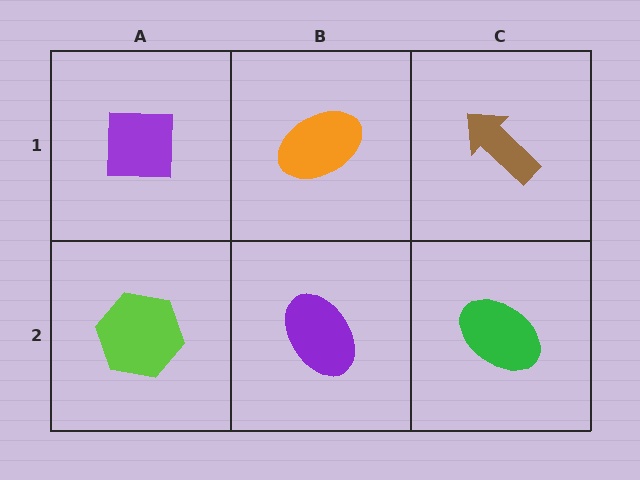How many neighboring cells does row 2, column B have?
3.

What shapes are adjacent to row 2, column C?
A brown arrow (row 1, column C), a purple ellipse (row 2, column B).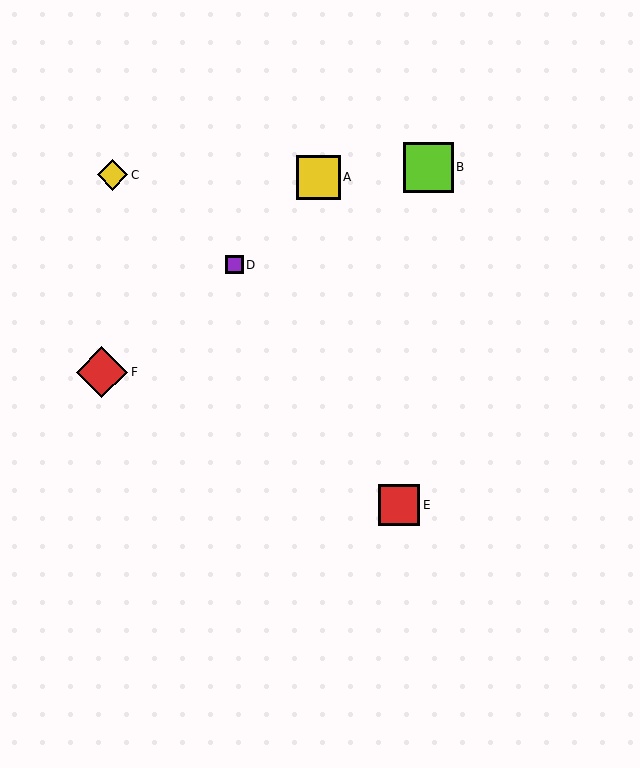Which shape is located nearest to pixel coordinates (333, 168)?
The yellow square (labeled A) at (318, 177) is nearest to that location.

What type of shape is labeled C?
Shape C is a yellow diamond.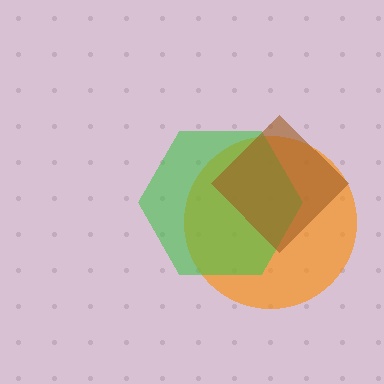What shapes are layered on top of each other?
The layered shapes are: an orange circle, a green hexagon, a brown diamond.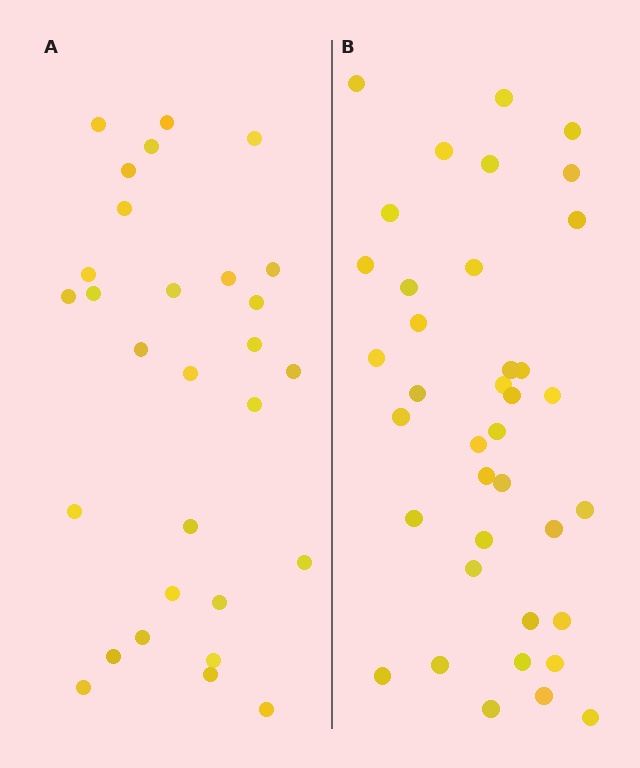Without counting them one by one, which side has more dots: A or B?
Region B (the right region) has more dots.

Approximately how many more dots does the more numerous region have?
Region B has roughly 8 or so more dots than region A.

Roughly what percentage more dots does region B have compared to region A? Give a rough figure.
About 30% more.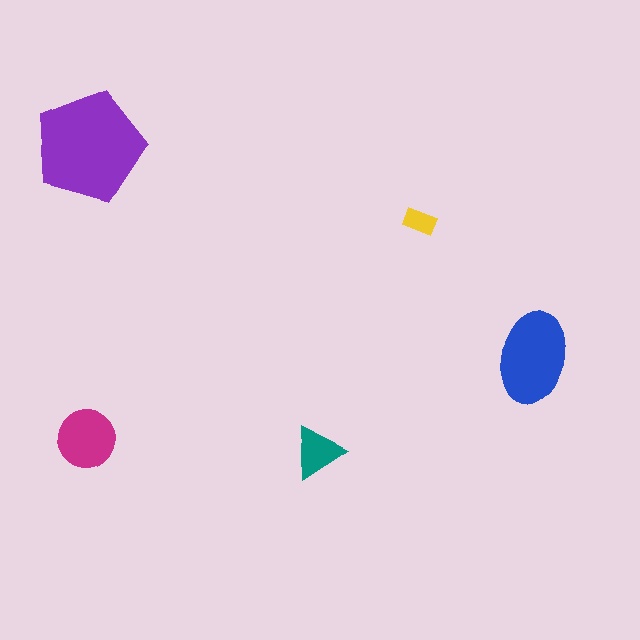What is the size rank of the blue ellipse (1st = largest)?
2nd.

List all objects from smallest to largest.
The yellow rectangle, the teal triangle, the magenta circle, the blue ellipse, the purple pentagon.